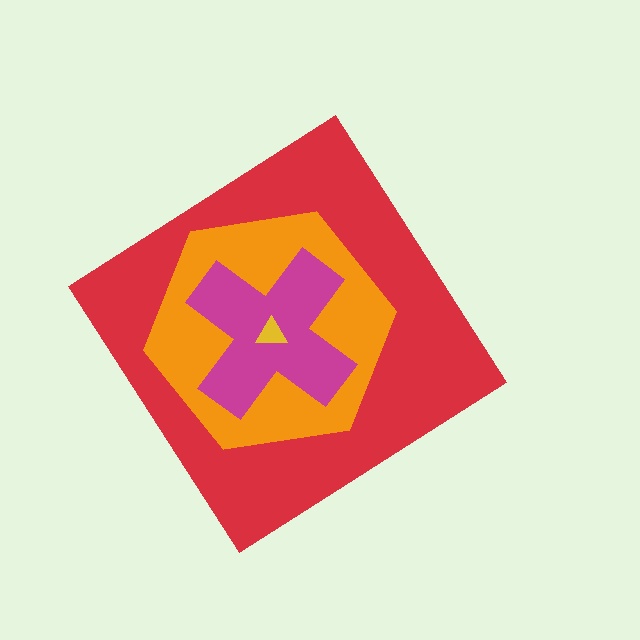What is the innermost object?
The yellow triangle.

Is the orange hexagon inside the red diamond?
Yes.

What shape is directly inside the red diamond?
The orange hexagon.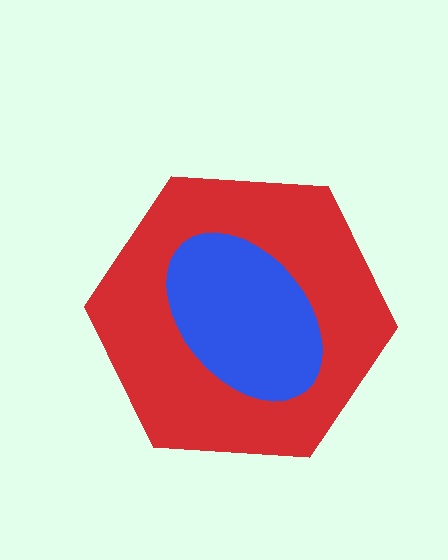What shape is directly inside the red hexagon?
The blue ellipse.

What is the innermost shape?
The blue ellipse.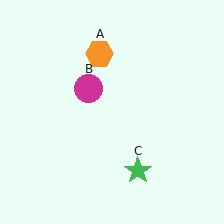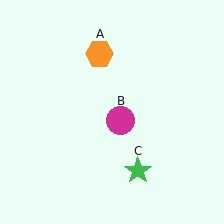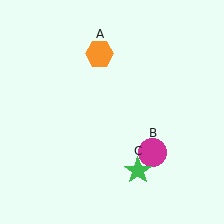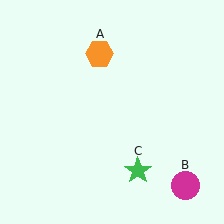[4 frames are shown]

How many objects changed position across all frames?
1 object changed position: magenta circle (object B).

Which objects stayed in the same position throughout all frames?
Orange hexagon (object A) and green star (object C) remained stationary.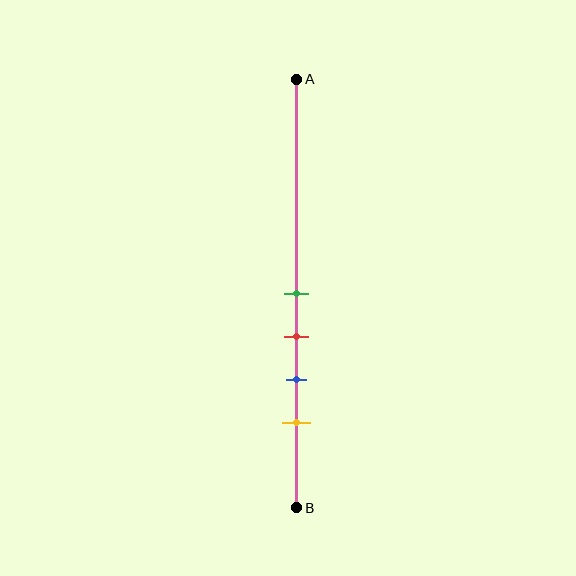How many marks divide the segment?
There are 4 marks dividing the segment.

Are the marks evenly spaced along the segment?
Yes, the marks are approximately evenly spaced.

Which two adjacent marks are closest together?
The green and red marks are the closest adjacent pair.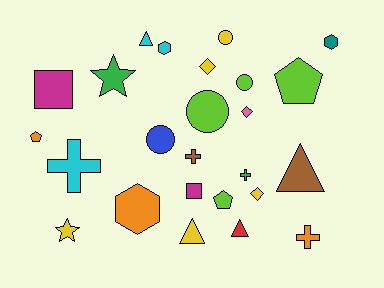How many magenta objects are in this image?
There are 2 magenta objects.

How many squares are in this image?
There are 2 squares.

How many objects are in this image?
There are 25 objects.